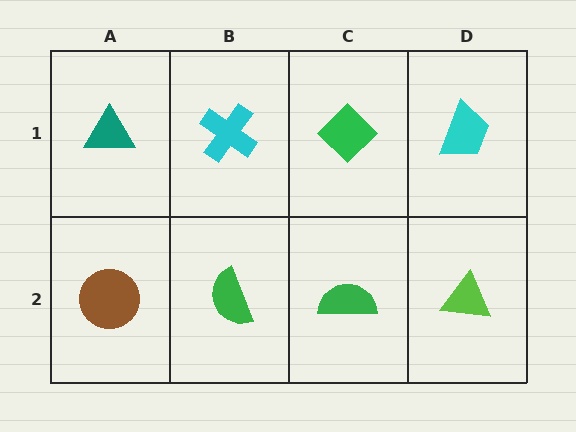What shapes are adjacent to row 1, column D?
A lime triangle (row 2, column D), a green diamond (row 1, column C).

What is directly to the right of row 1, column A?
A cyan cross.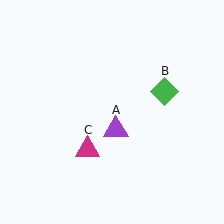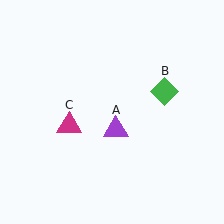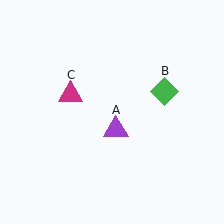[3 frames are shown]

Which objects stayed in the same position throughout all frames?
Purple triangle (object A) and green diamond (object B) remained stationary.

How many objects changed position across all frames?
1 object changed position: magenta triangle (object C).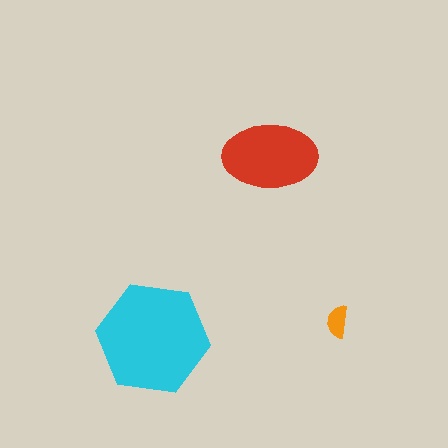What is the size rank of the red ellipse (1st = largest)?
2nd.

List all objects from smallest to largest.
The orange semicircle, the red ellipse, the cyan hexagon.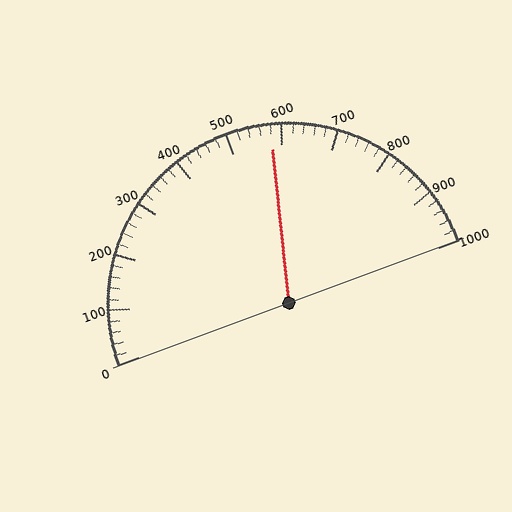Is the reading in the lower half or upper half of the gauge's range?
The reading is in the upper half of the range (0 to 1000).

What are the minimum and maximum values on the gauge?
The gauge ranges from 0 to 1000.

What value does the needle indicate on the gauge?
The needle indicates approximately 580.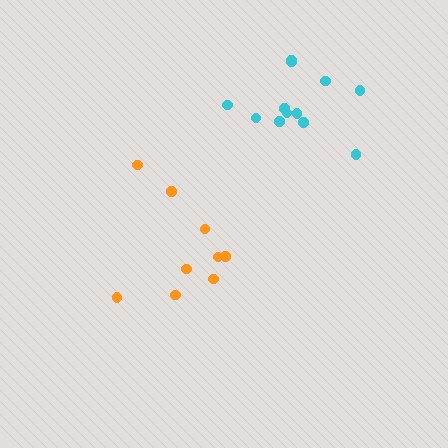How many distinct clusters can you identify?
There are 2 distinct clusters.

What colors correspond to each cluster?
The clusters are colored: cyan, orange.